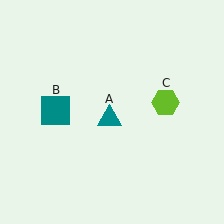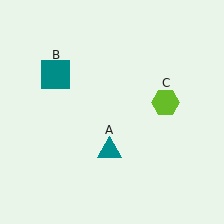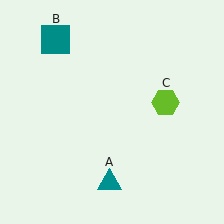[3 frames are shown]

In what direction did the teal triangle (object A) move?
The teal triangle (object A) moved down.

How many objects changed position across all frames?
2 objects changed position: teal triangle (object A), teal square (object B).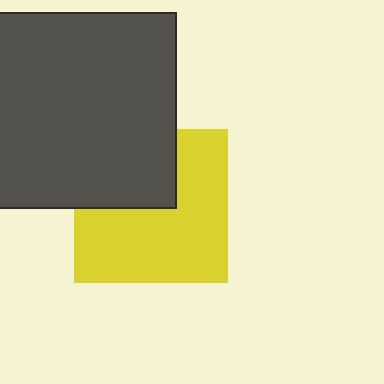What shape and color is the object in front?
The object in front is a dark gray rectangle.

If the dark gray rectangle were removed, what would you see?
You would see the complete yellow square.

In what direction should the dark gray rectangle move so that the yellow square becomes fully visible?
The dark gray rectangle should move up. That is the shortest direction to clear the overlap and leave the yellow square fully visible.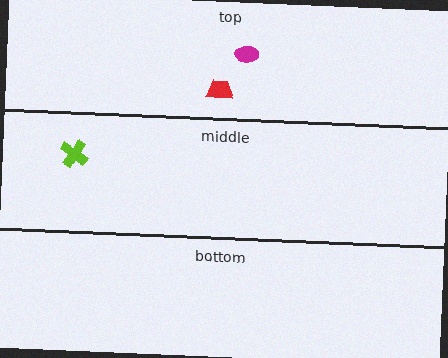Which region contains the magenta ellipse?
The top region.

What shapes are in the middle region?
The lime cross.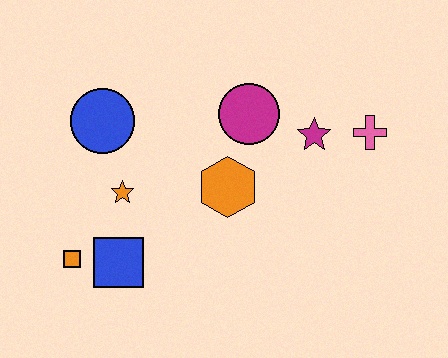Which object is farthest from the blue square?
The pink cross is farthest from the blue square.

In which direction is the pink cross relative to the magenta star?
The pink cross is to the right of the magenta star.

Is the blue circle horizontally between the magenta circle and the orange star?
No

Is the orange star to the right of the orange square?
Yes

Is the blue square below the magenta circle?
Yes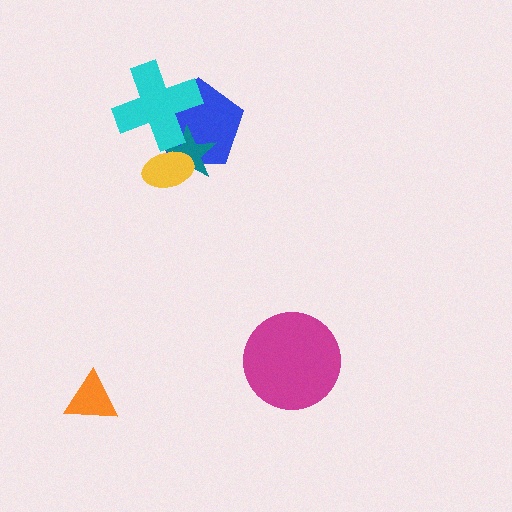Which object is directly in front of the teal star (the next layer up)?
The yellow ellipse is directly in front of the teal star.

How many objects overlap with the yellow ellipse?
2 objects overlap with the yellow ellipse.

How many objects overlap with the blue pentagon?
3 objects overlap with the blue pentagon.